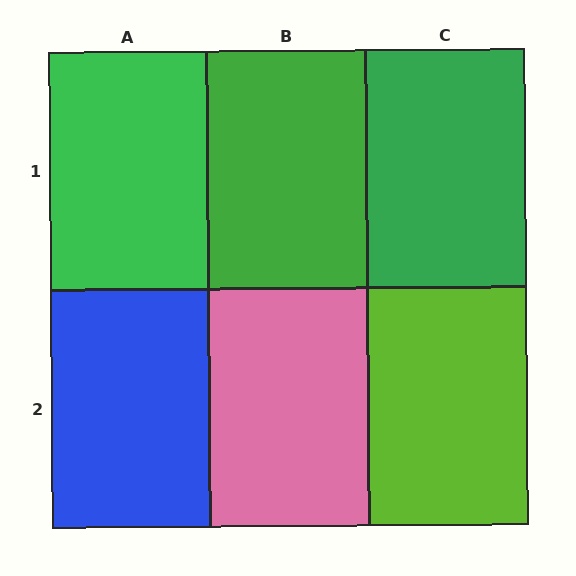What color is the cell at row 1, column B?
Green.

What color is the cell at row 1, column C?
Green.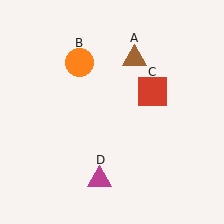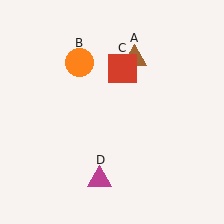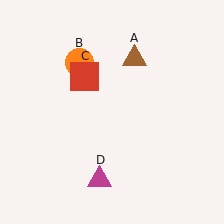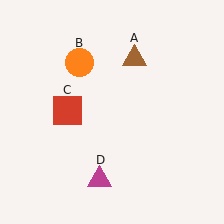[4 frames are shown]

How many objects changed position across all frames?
1 object changed position: red square (object C).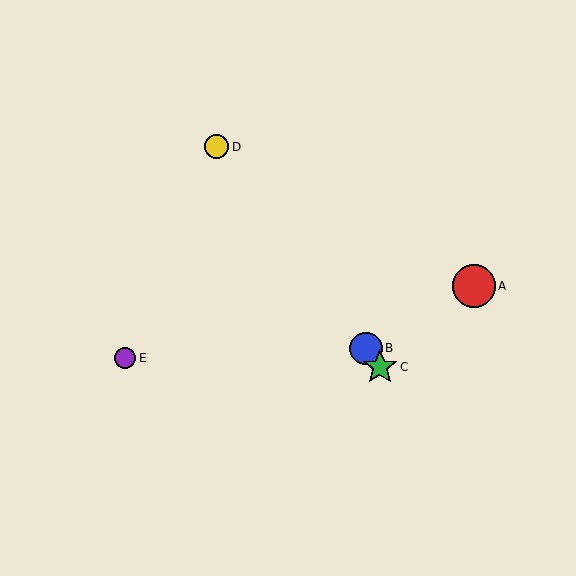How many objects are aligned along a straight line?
3 objects (B, C, D) are aligned along a straight line.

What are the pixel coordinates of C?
Object C is at (380, 367).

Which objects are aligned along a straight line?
Objects B, C, D are aligned along a straight line.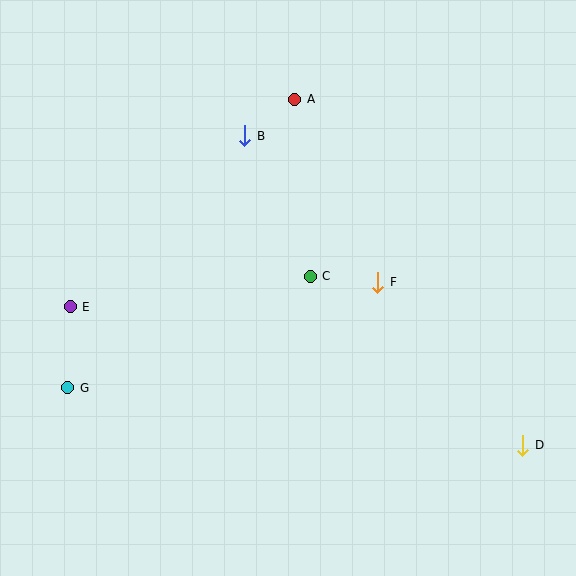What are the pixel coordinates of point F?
Point F is at (378, 282).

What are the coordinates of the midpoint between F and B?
The midpoint between F and B is at (311, 209).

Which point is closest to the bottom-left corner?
Point G is closest to the bottom-left corner.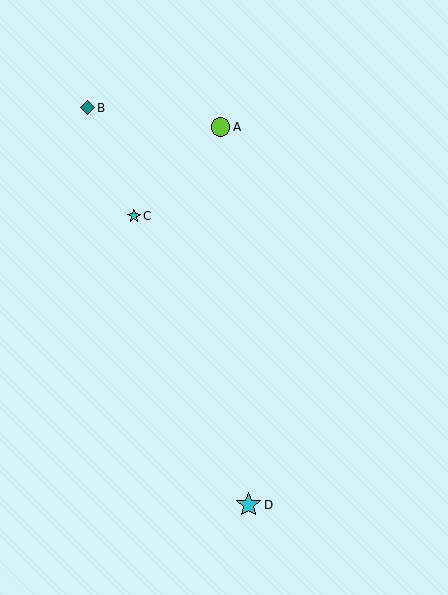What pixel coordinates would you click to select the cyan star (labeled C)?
Click at (134, 216) to select the cyan star C.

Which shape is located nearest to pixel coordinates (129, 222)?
The cyan star (labeled C) at (134, 216) is nearest to that location.